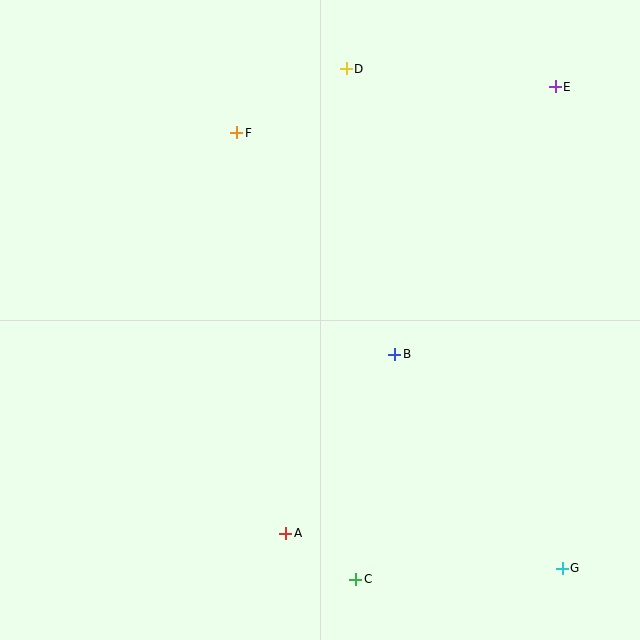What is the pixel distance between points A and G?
The distance between A and G is 279 pixels.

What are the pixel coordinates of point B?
Point B is at (395, 354).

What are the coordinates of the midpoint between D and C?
The midpoint between D and C is at (351, 324).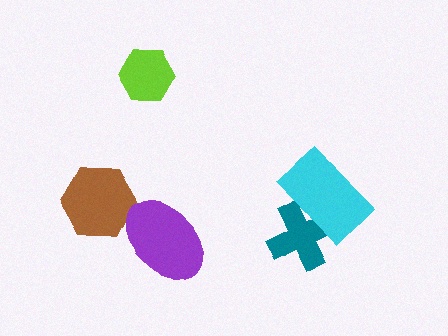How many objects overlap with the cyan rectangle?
1 object overlaps with the cyan rectangle.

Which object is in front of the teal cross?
The cyan rectangle is in front of the teal cross.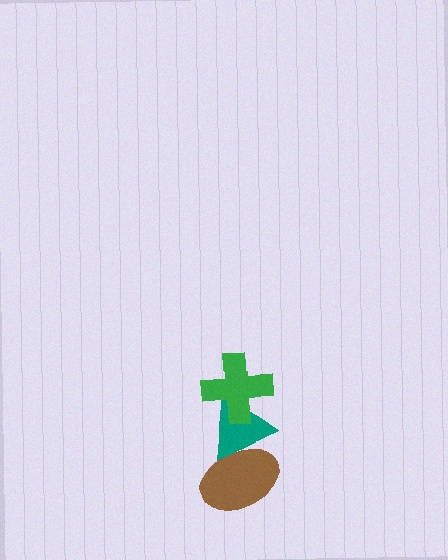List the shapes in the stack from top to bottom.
From top to bottom: the green cross, the teal triangle, the brown ellipse.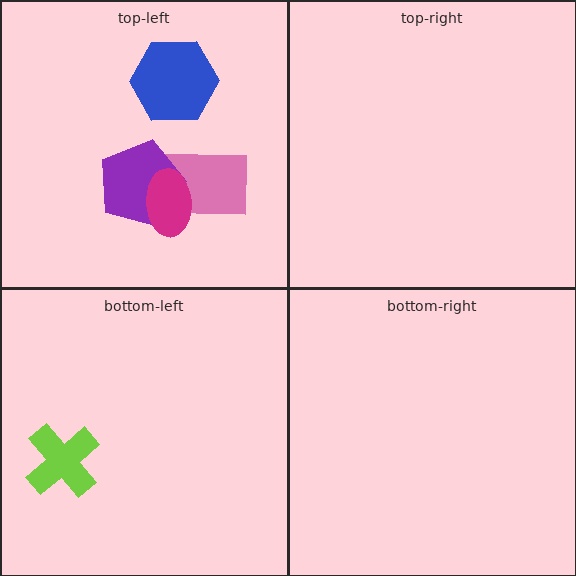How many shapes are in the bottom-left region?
1.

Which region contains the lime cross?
The bottom-left region.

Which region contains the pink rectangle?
The top-left region.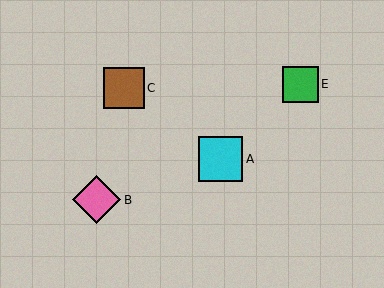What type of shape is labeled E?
Shape E is a green square.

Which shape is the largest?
The pink diamond (labeled B) is the largest.